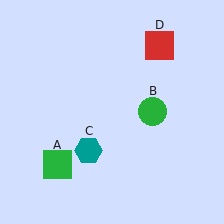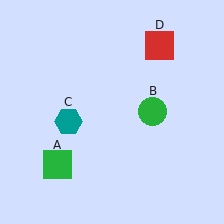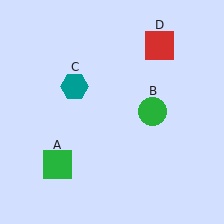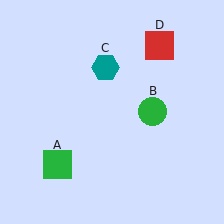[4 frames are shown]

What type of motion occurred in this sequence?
The teal hexagon (object C) rotated clockwise around the center of the scene.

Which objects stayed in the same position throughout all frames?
Green square (object A) and green circle (object B) and red square (object D) remained stationary.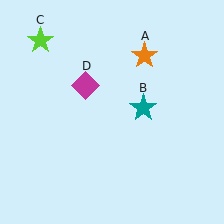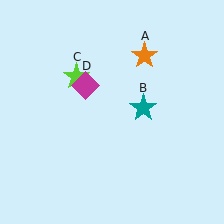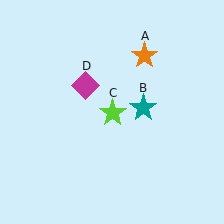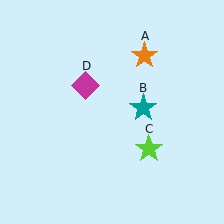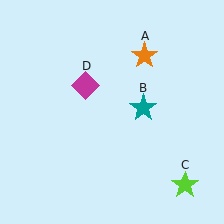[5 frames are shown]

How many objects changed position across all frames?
1 object changed position: lime star (object C).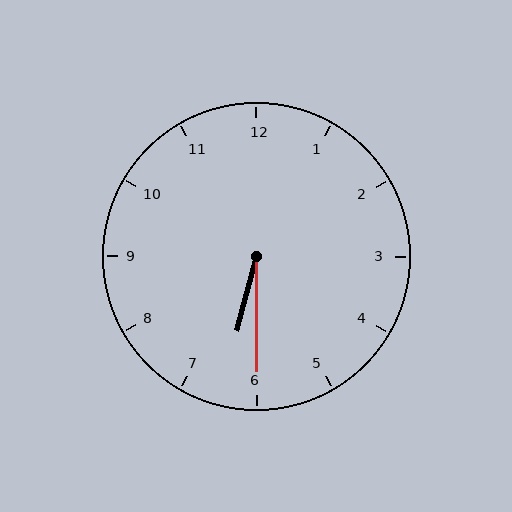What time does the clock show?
6:30.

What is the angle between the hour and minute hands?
Approximately 15 degrees.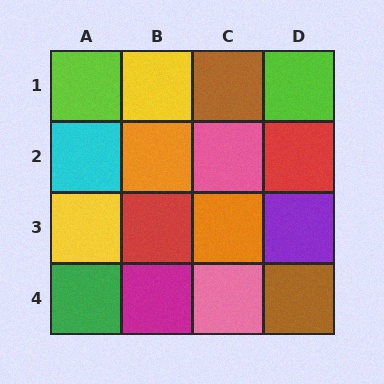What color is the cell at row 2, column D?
Red.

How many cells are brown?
2 cells are brown.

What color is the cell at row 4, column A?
Green.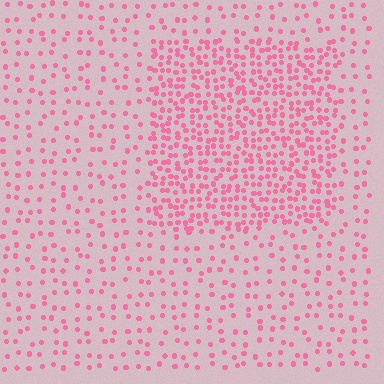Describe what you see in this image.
The image contains small pink elements arranged at two different densities. A rectangle-shaped region is visible where the elements are more densely packed than the surrounding area.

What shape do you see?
I see a rectangle.